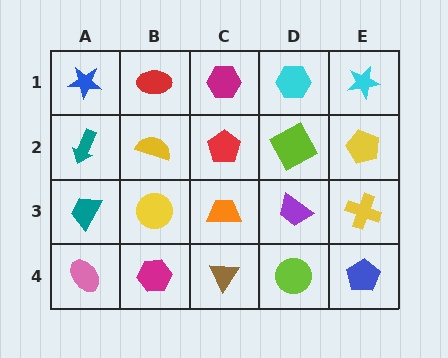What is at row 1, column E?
A cyan star.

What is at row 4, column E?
A blue pentagon.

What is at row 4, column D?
A lime circle.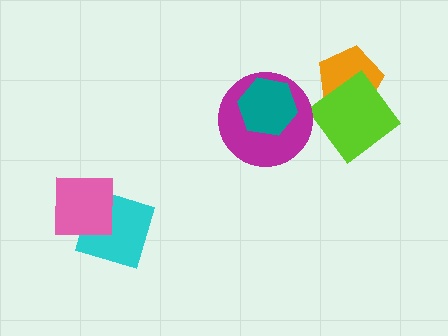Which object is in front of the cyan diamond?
The pink square is in front of the cyan diamond.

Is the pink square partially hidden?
No, no other shape covers it.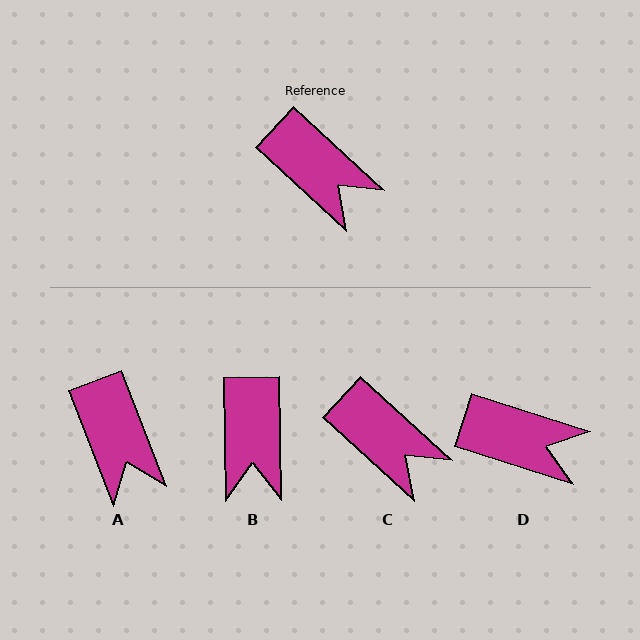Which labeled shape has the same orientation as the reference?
C.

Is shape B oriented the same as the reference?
No, it is off by about 46 degrees.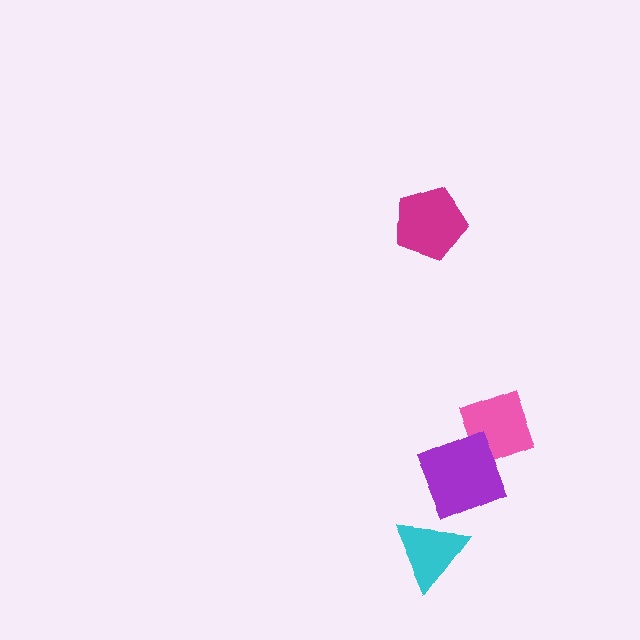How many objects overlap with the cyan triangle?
1 object overlaps with the cyan triangle.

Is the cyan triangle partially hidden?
Yes, it is partially covered by another shape.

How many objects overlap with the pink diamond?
1 object overlaps with the pink diamond.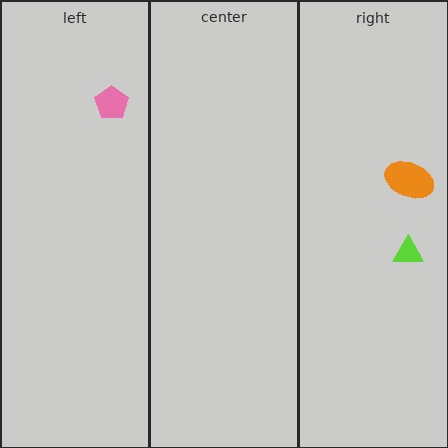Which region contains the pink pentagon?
The left region.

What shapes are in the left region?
The pink pentagon.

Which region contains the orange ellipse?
The right region.